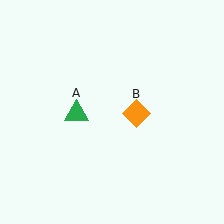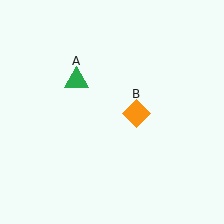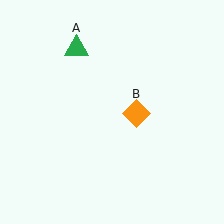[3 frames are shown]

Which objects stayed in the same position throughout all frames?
Orange diamond (object B) remained stationary.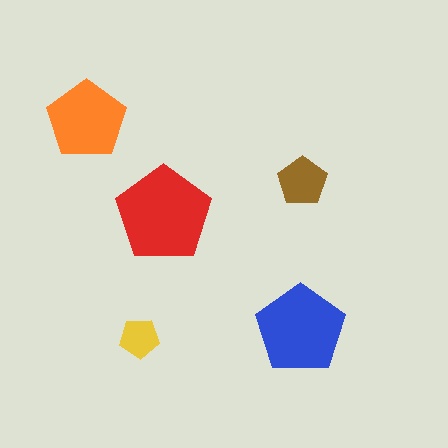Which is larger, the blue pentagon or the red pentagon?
The red one.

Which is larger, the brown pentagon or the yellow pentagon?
The brown one.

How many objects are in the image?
There are 5 objects in the image.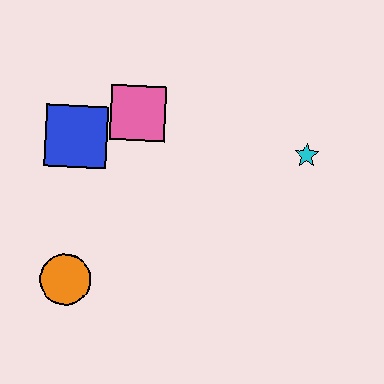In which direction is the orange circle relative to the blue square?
The orange circle is below the blue square.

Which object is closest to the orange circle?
The blue square is closest to the orange circle.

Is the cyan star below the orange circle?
No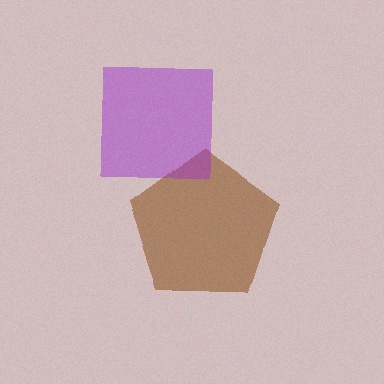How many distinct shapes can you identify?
There are 2 distinct shapes: a brown pentagon, a purple square.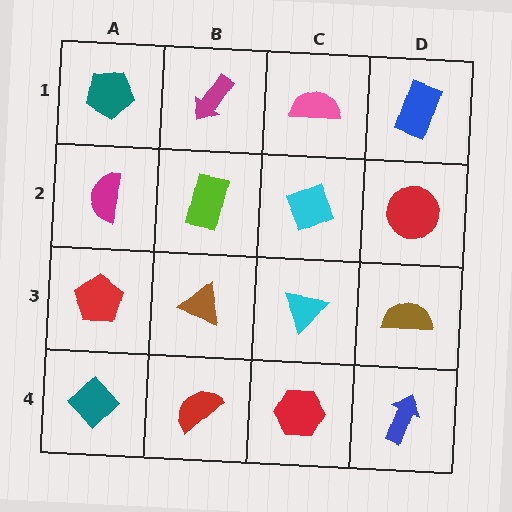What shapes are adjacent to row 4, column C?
A cyan triangle (row 3, column C), a red semicircle (row 4, column B), a blue arrow (row 4, column D).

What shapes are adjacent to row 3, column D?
A red circle (row 2, column D), a blue arrow (row 4, column D), a cyan triangle (row 3, column C).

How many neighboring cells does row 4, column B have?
3.